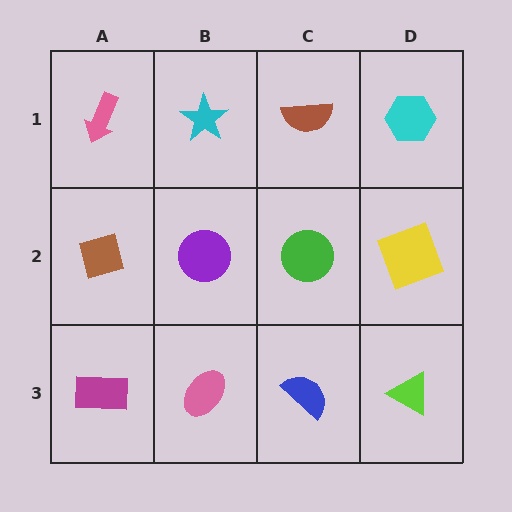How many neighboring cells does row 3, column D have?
2.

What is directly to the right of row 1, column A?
A cyan star.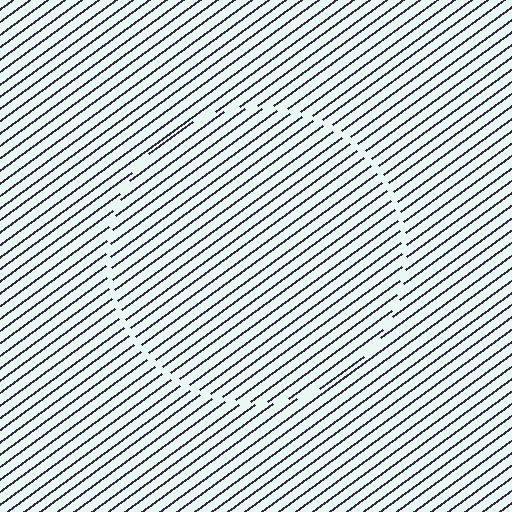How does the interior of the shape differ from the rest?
The interior of the shape contains the same grating, shifted by half a period — the contour is defined by the phase discontinuity where line-ends from the inner and outer gratings abut.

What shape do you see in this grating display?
An illusory circle. The interior of the shape contains the same grating, shifted by half a period — the contour is defined by the phase discontinuity where line-ends from the inner and outer gratings abut.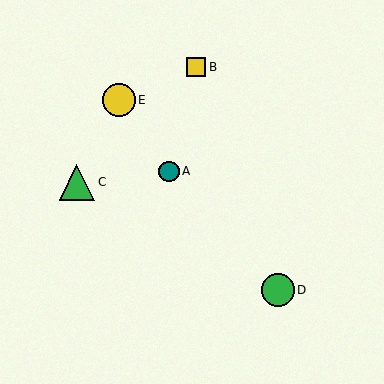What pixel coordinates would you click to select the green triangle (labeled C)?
Click at (77, 182) to select the green triangle C.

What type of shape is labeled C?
Shape C is a green triangle.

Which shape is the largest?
The green triangle (labeled C) is the largest.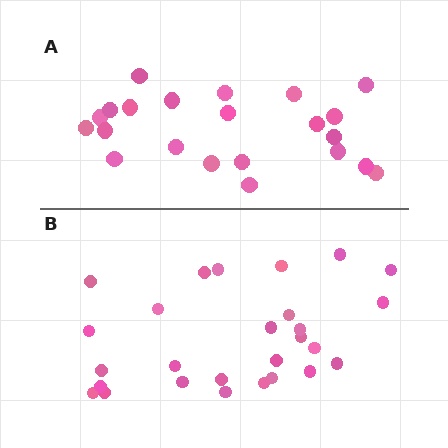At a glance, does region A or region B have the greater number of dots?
Region B (the bottom region) has more dots.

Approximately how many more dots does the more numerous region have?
Region B has about 5 more dots than region A.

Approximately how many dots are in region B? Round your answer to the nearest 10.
About 30 dots. (The exact count is 27, which rounds to 30.)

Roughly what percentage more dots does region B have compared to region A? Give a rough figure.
About 25% more.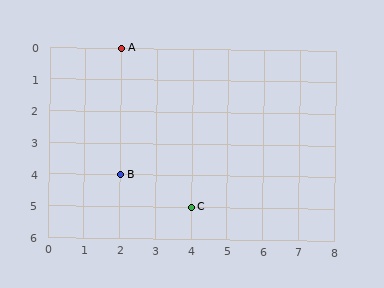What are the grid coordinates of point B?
Point B is at grid coordinates (2, 4).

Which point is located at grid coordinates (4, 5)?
Point C is at (4, 5).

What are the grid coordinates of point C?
Point C is at grid coordinates (4, 5).